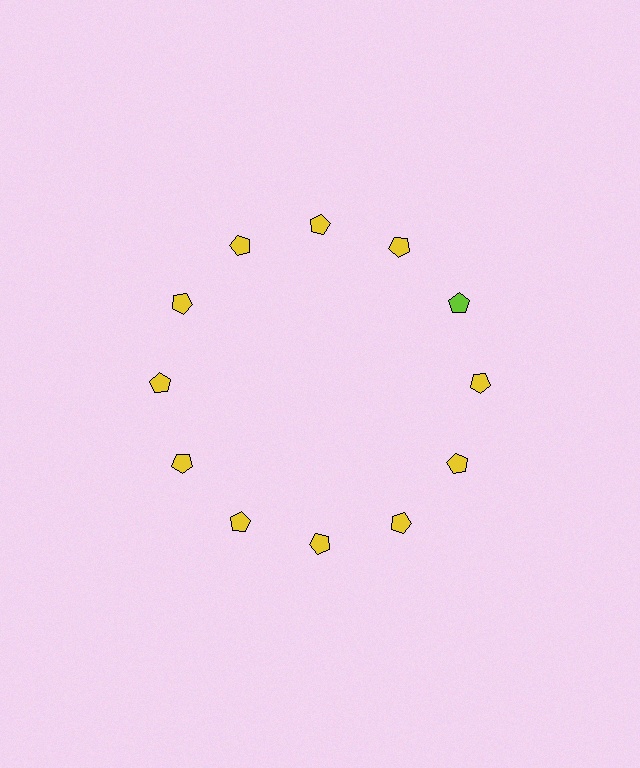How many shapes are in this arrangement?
There are 12 shapes arranged in a ring pattern.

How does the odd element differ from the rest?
It has a different color: lime instead of yellow.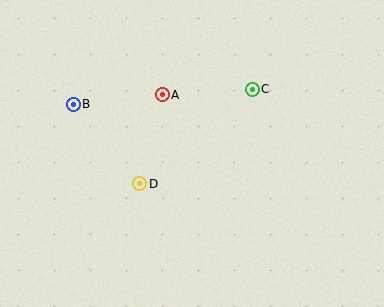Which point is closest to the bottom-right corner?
Point C is closest to the bottom-right corner.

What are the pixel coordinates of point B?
Point B is at (73, 104).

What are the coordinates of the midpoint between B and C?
The midpoint between B and C is at (163, 97).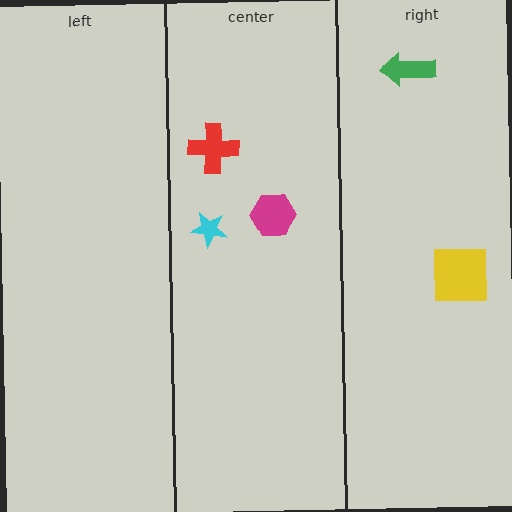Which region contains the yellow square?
The right region.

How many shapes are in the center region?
3.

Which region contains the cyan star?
The center region.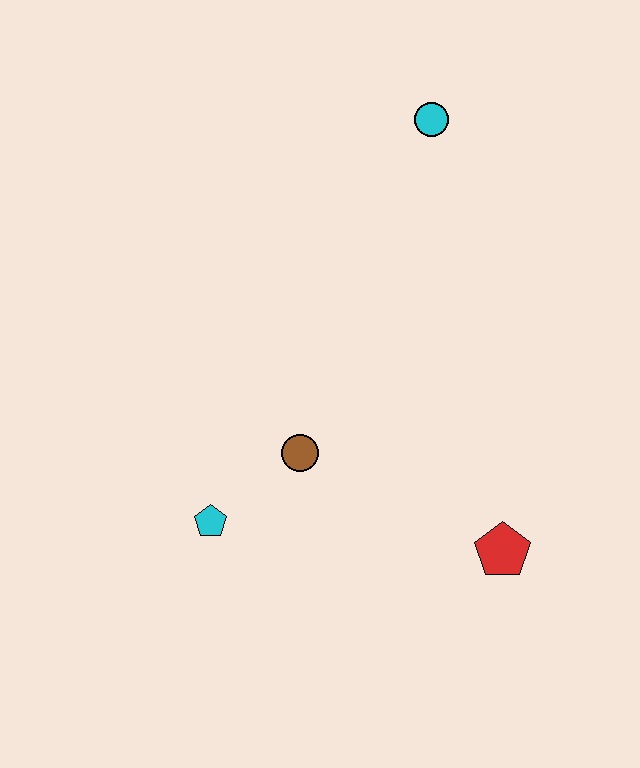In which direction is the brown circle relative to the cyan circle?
The brown circle is below the cyan circle.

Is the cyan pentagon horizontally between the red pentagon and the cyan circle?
No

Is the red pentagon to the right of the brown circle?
Yes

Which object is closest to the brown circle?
The cyan pentagon is closest to the brown circle.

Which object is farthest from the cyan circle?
The cyan pentagon is farthest from the cyan circle.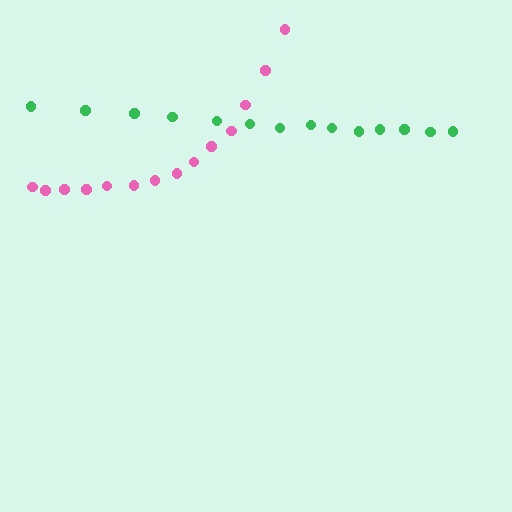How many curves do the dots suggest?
There are 2 distinct paths.